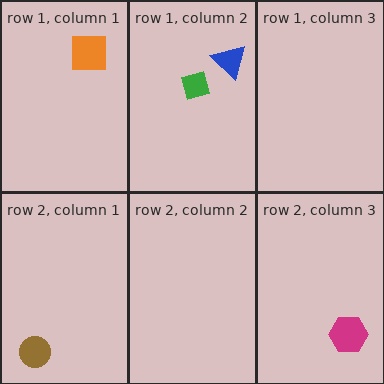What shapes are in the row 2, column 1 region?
The brown circle.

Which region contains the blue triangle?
The row 1, column 2 region.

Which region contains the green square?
The row 1, column 2 region.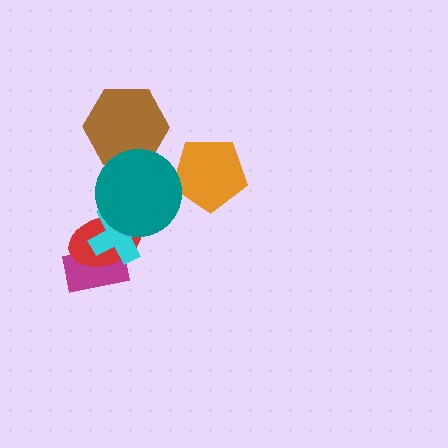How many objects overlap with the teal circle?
4 objects overlap with the teal circle.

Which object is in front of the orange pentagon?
The teal circle is in front of the orange pentagon.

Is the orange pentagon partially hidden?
Yes, it is partially covered by another shape.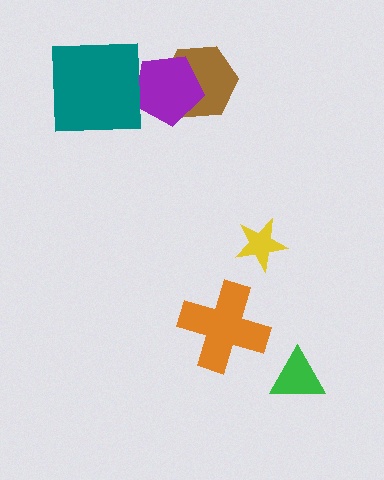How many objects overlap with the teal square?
1 object overlaps with the teal square.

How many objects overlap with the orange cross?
0 objects overlap with the orange cross.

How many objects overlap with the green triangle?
0 objects overlap with the green triangle.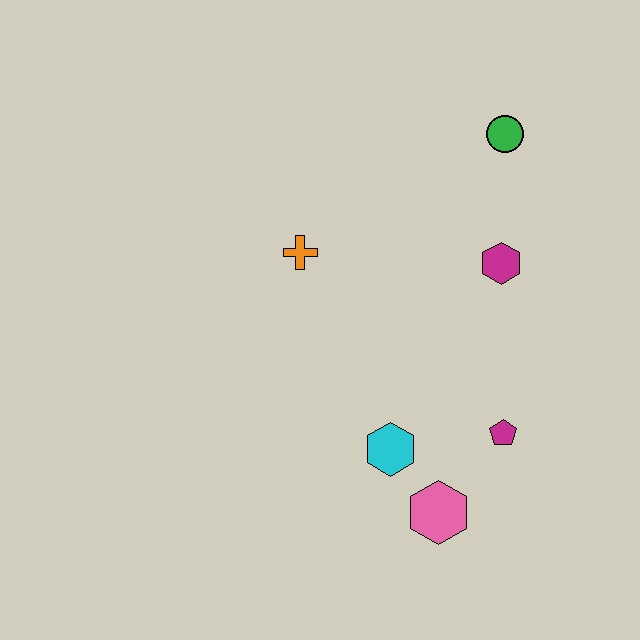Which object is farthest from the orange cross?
The pink hexagon is farthest from the orange cross.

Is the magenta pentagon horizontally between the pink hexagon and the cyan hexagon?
No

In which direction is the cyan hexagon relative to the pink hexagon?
The cyan hexagon is above the pink hexagon.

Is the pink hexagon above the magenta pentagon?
No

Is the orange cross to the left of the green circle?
Yes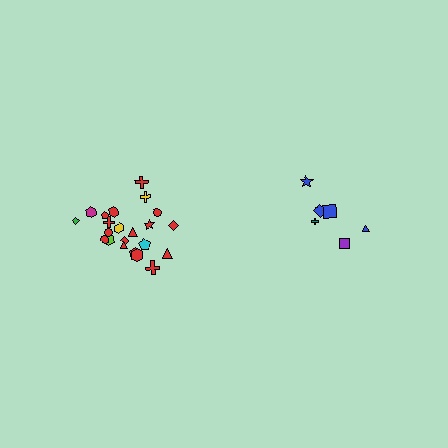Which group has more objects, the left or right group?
The left group.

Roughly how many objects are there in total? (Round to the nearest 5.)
Roughly 30 objects in total.